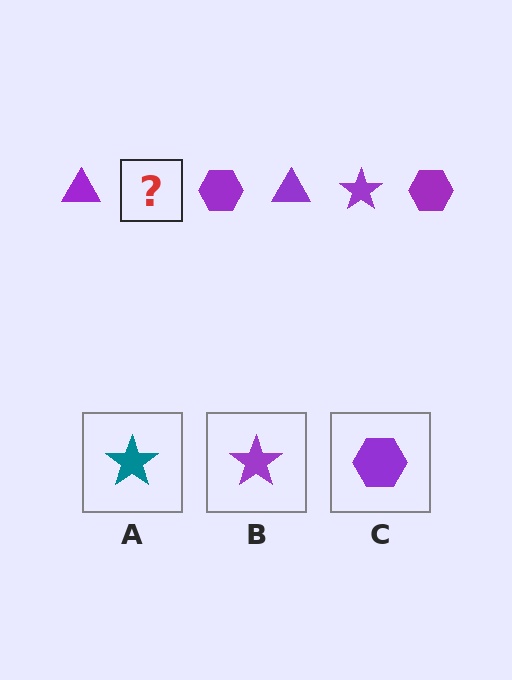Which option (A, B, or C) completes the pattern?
B.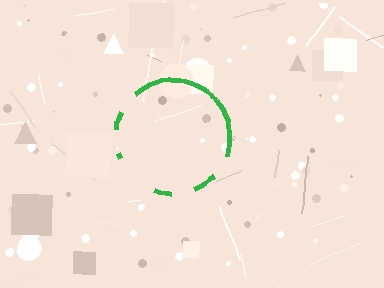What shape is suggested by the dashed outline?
The dashed outline suggests a circle.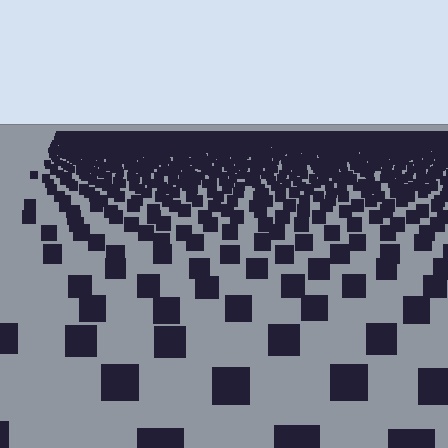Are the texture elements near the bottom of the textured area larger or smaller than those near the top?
Larger. Near the bottom, elements are closer to the viewer and appear at a bigger on-screen size.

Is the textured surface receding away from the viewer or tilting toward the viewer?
The surface is receding away from the viewer. Texture elements get smaller and denser toward the top.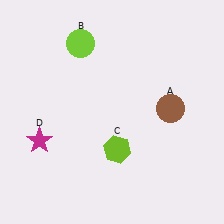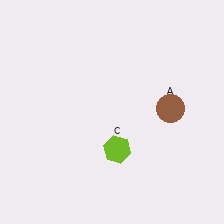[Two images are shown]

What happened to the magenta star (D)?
The magenta star (D) was removed in Image 2. It was in the bottom-left area of Image 1.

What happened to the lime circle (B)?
The lime circle (B) was removed in Image 2. It was in the top-left area of Image 1.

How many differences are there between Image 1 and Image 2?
There are 2 differences between the two images.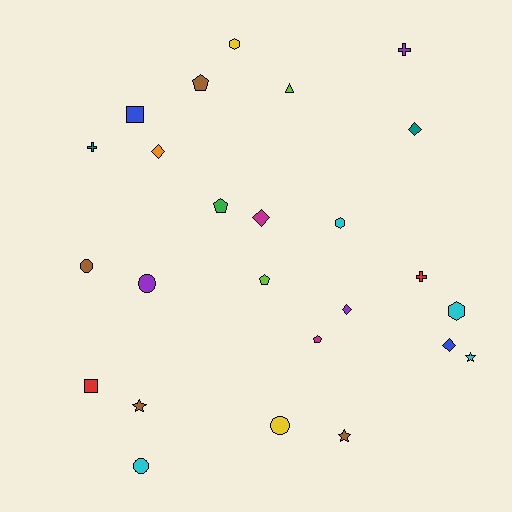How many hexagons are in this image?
There are 3 hexagons.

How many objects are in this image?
There are 25 objects.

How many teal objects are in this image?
There are 2 teal objects.